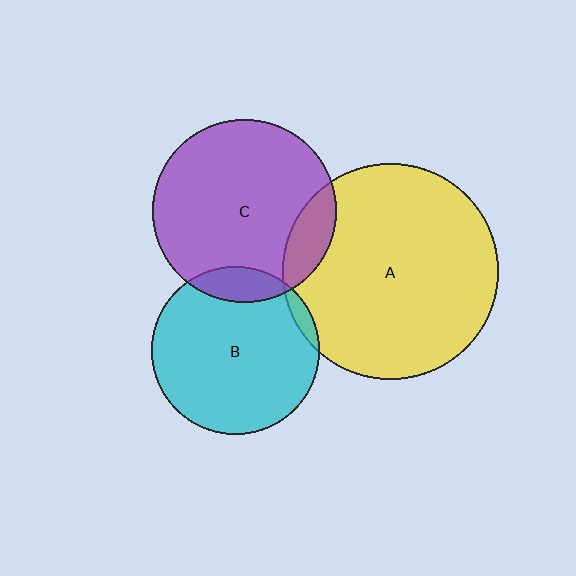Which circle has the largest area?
Circle A (yellow).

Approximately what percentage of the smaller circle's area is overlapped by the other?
Approximately 10%.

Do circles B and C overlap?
Yes.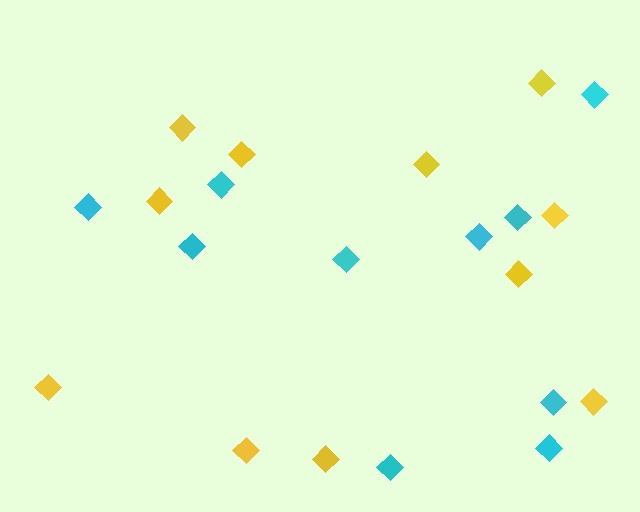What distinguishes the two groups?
There are 2 groups: one group of yellow diamonds (11) and one group of cyan diamonds (10).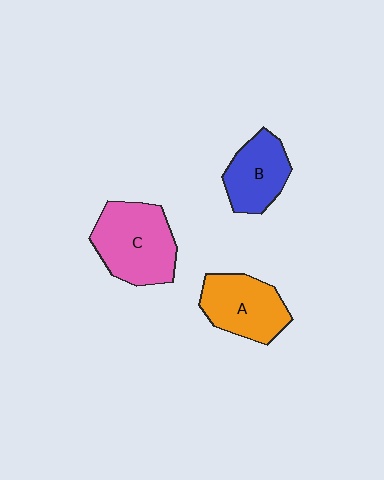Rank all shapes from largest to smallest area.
From largest to smallest: C (pink), A (orange), B (blue).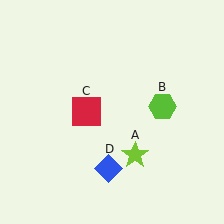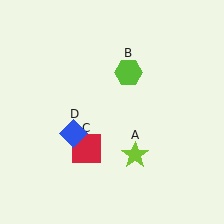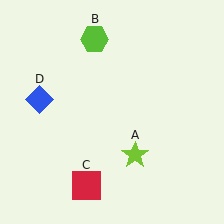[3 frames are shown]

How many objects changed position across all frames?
3 objects changed position: lime hexagon (object B), red square (object C), blue diamond (object D).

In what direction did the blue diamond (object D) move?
The blue diamond (object D) moved up and to the left.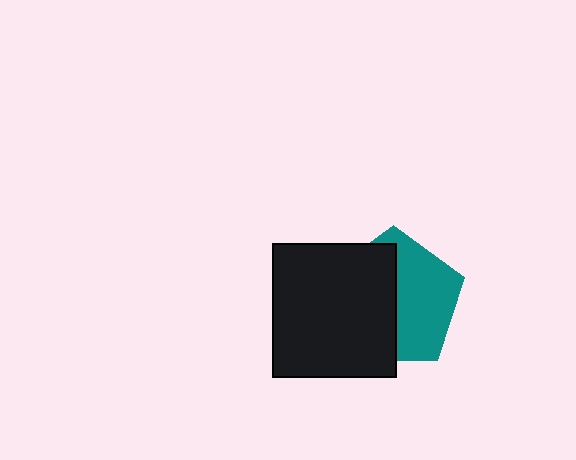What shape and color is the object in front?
The object in front is a black rectangle.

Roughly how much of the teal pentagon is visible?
About half of it is visible (roughly 48%).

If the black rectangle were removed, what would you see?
You would see the complete teal pentagon.